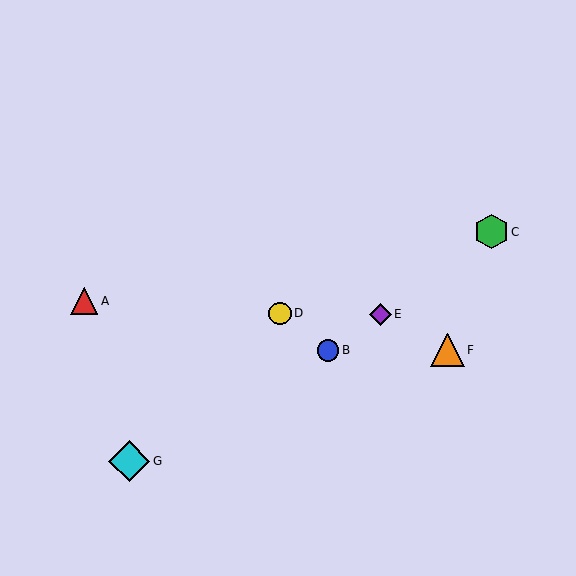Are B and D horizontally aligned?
No, B is at y≈350 and D is at y≈313.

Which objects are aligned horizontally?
Objects B, F are aligned horizontally.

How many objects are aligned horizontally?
2 objects (B, F) are aligned horizontally.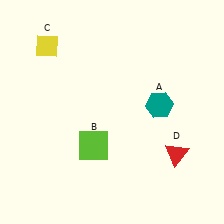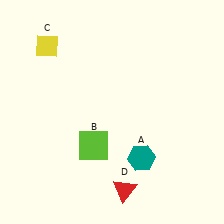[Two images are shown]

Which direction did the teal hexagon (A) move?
The teal hexagon (A) moved down.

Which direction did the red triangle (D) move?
The red triangle (D) moved left.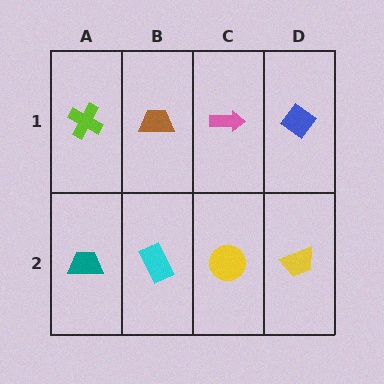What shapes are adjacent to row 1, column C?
A yellow circle (row 2, column C), a brown trapezoid (row 1, column B), a blue diamond (row 1, column D).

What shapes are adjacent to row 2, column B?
A brown trapezoid (row 1, column B), a teal trapezoid (row 2, column A), a yellow circle (row 2, column C).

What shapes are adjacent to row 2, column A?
A lime cross (row 1, column A), a cyan rectangle (row 2, column B).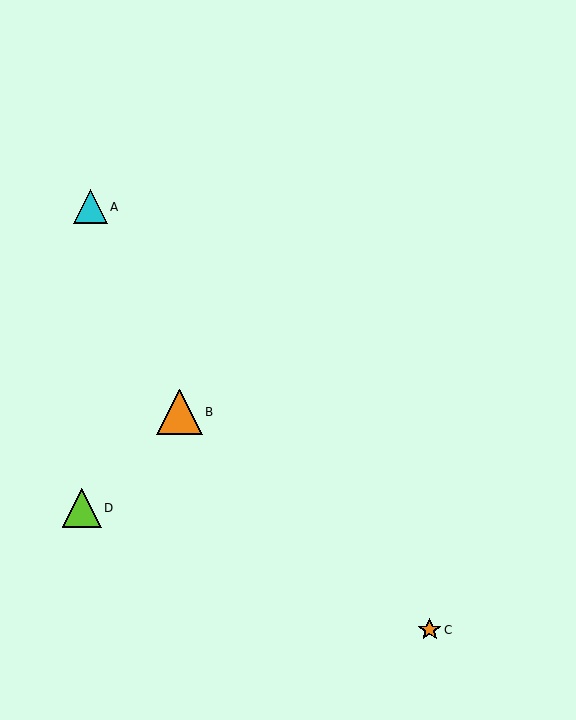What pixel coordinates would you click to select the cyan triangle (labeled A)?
Click at (90, 207) to select the cyan triangle A.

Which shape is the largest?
The orange triangle (labeled B) is the largest.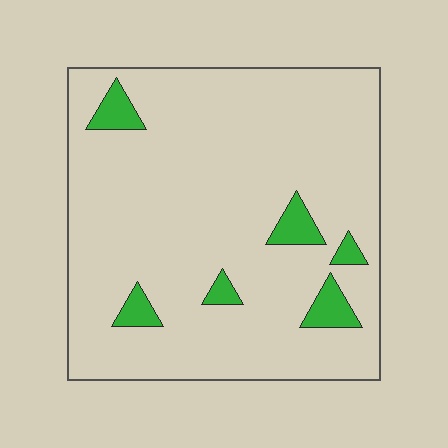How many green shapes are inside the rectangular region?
6.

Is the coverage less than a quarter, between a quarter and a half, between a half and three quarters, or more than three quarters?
Less than a quarter.